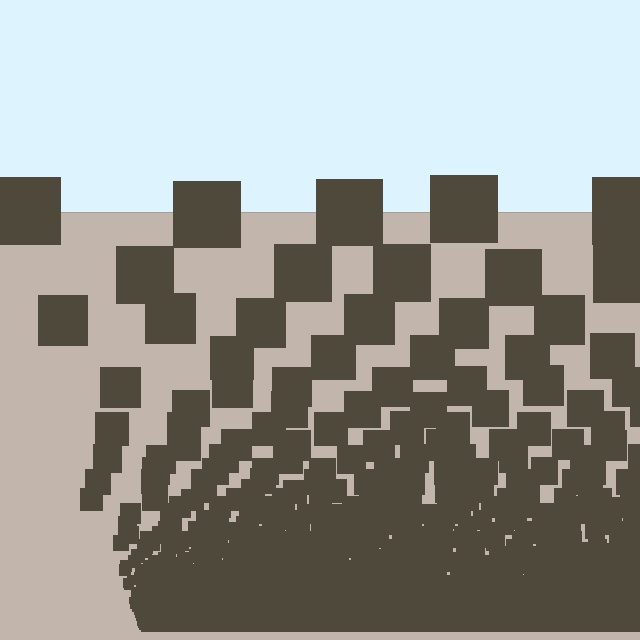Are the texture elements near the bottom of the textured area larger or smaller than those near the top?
Smaller. The gradient is inverted — elements near the bottom are smaller and denser.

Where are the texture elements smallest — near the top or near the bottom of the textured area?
Near the bottom.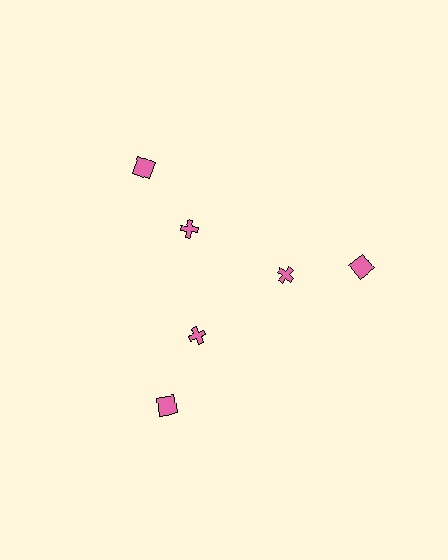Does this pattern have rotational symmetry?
Yes, this pattern has 3-fold rotational symmetry. It looks the same after rotating 120 degrees around the center.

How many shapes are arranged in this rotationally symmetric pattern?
There are 6 shapes, arranged in 3 groups of 2.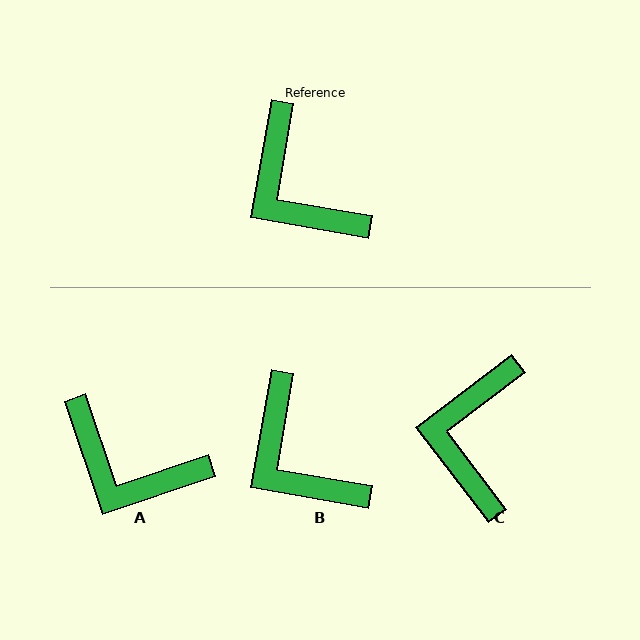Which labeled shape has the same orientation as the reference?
B.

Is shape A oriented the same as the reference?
No, it is off by about 28 degrees.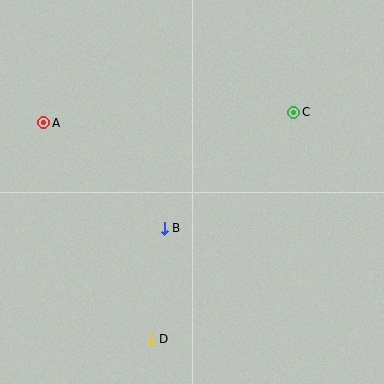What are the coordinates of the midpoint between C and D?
The midpoint between C and D is at (223, 226).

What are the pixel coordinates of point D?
Point D is at (151, 339).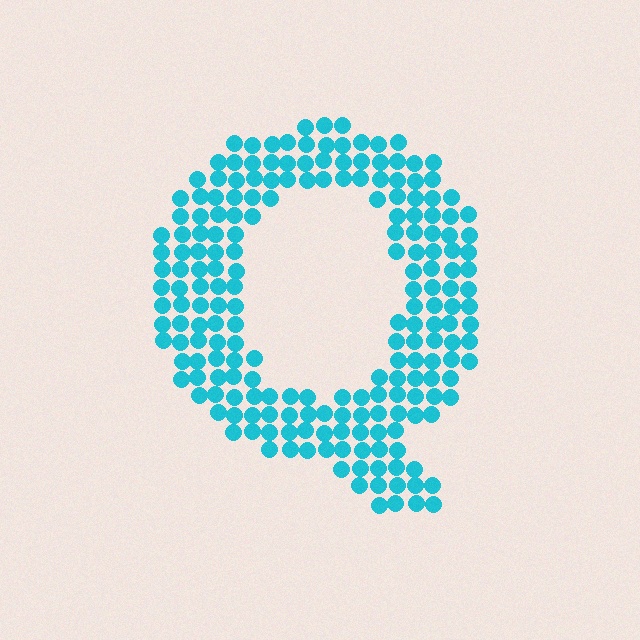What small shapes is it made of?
It is made of small circles.